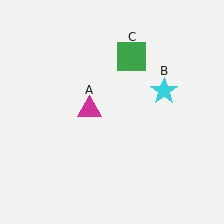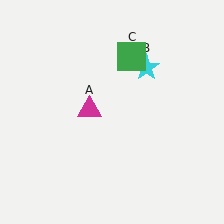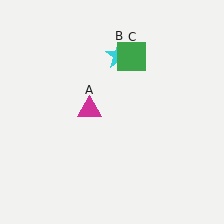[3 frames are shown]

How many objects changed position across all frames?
1 object changed position: cyan star (object B).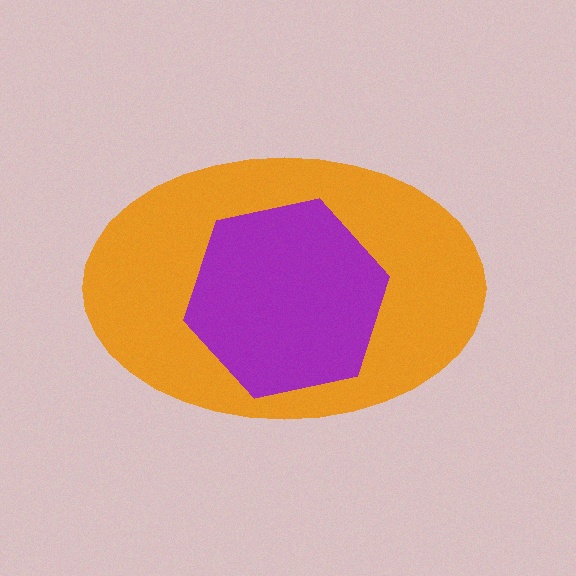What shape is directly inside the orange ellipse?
The purple hexagon.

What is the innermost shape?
The purple hexagon.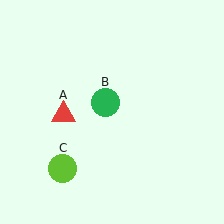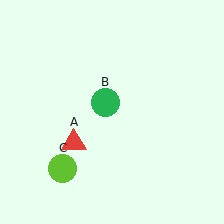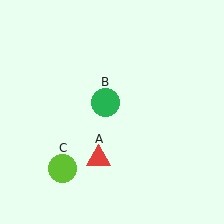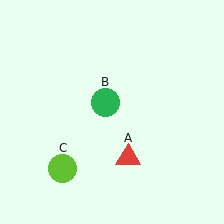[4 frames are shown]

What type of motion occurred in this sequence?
The red triangle (object A) rotated counterclockwise around the center of the scene.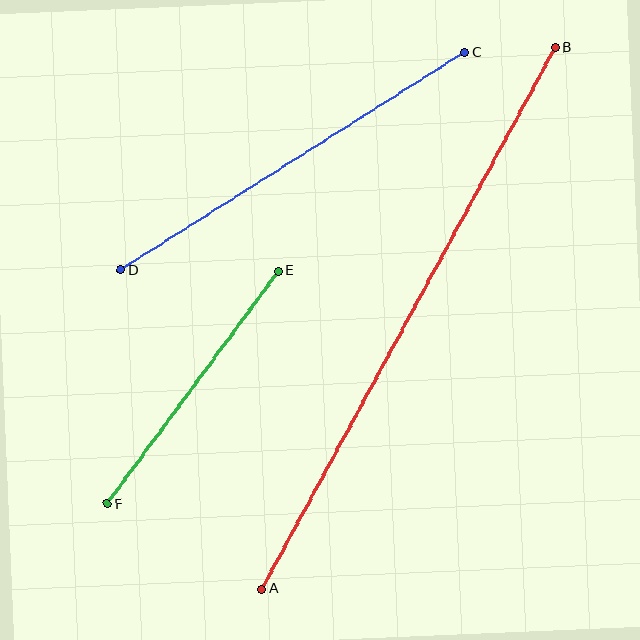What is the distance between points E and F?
The distance is approximately 289 pixels.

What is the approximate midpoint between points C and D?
The midpoint is at approximately (292, 161) pixels.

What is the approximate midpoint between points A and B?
The midpoint is at approximately (409, 318) pixels.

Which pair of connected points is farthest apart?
Points A and B are farthest apart.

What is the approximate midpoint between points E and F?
The midpoint is at approximately (193, 387) pixels.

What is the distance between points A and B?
The distance is approximately 615 pixels.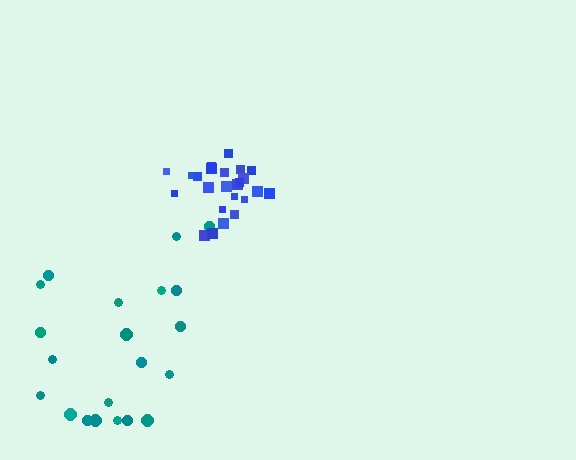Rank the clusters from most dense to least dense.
blue, teal.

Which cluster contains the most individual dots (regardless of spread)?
Blue (25).